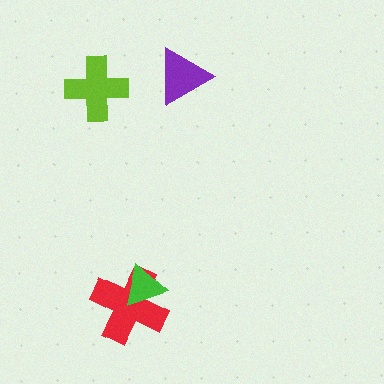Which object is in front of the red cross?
The green triangle is in front of the red cross.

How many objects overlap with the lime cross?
0 objects overlap with the lime cross.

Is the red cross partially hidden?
Yes, it is partially covered by another shape.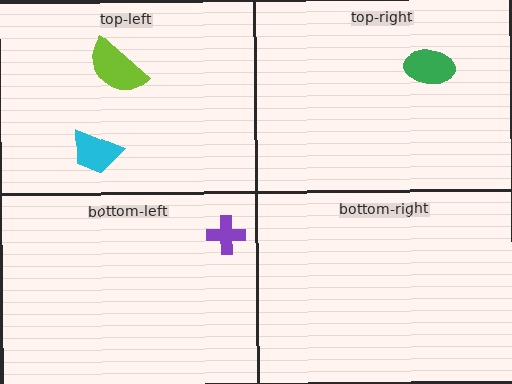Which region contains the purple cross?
The bottom-left region.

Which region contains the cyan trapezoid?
The top-left region.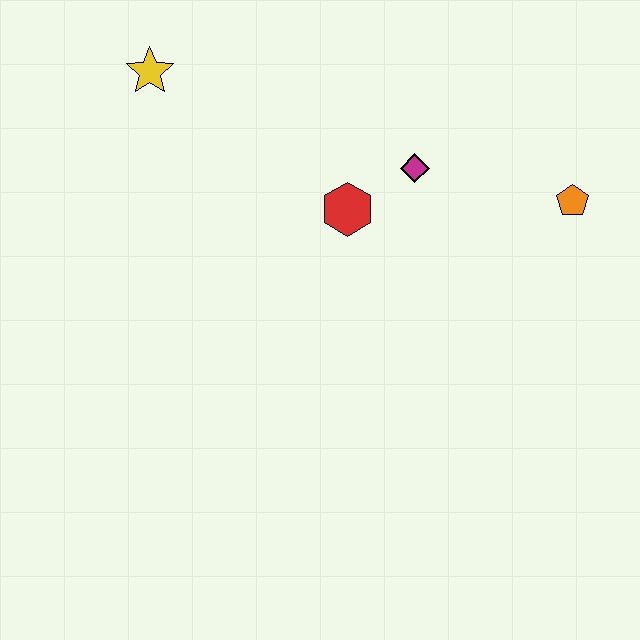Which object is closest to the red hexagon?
The magenta diamond is closest to the red hexagon.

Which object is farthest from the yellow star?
The orange pentagon is farthest from the yellow star.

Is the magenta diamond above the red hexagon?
Yes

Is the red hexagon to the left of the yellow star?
No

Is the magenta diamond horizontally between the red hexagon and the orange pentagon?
Yes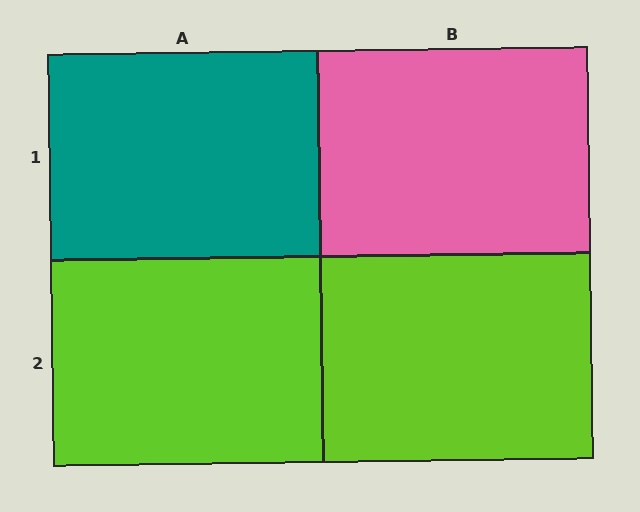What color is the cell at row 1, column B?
Pink.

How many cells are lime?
2 cells are lime.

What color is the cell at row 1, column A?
Teal.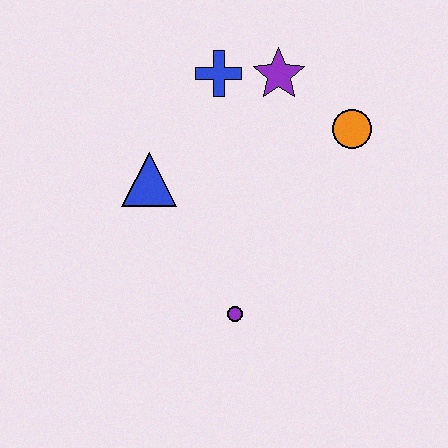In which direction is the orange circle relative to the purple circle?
The orange circle is above the purple circle.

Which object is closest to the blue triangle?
The blue cross is closest to the blue triangle.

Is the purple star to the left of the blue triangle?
No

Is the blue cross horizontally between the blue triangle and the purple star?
Yes